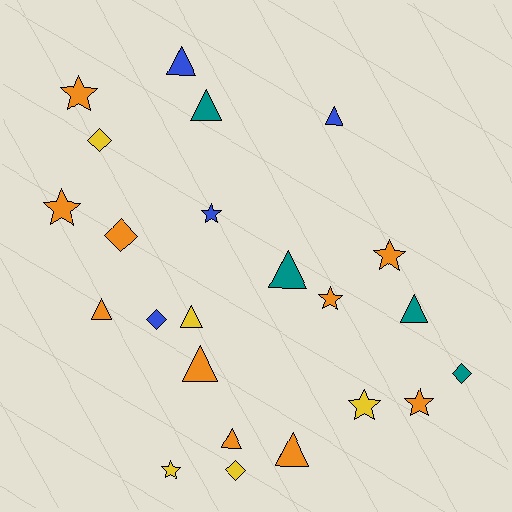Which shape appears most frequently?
Triangle, with 10 objects.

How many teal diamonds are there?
There is 1 teal diamond.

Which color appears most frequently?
Orange, with 10 objects.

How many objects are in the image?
There are 23 objects.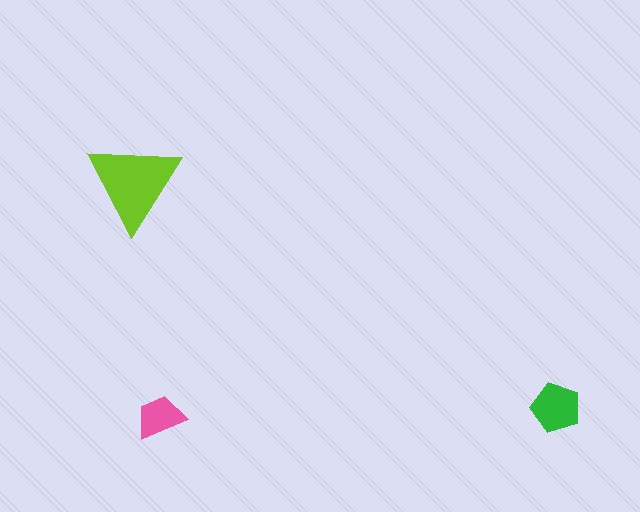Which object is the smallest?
The pink trapezoid.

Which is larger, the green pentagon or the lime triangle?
The lime triangle.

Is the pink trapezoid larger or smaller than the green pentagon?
Smaller.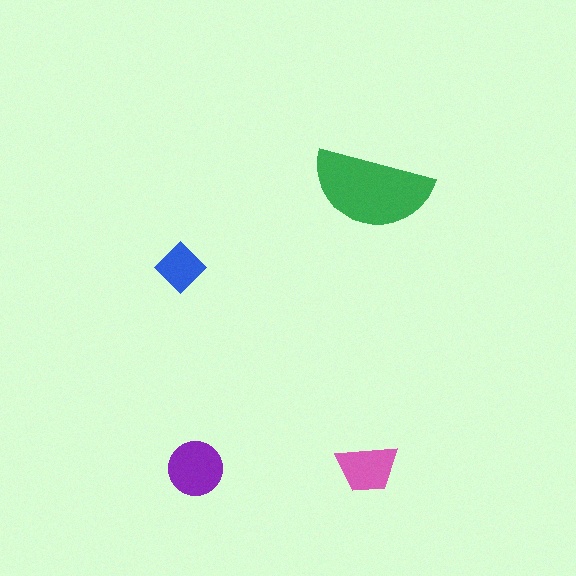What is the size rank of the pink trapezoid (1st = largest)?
3rd.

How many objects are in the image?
There are 4 objects in the image.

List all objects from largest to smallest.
The green semicircle, the purple circle, the pink trapezoid, the blue diamond.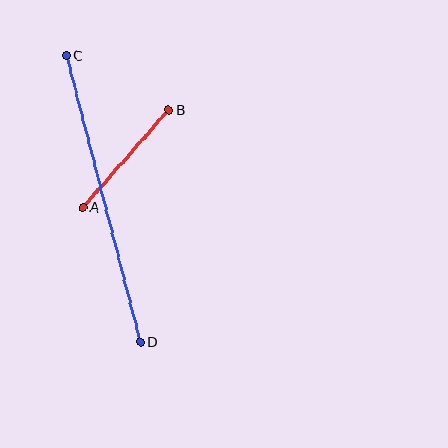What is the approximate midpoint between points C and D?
The midpoint is at approximately (103, 199) pixels.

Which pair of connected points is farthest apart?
Points C and D are farthest apart.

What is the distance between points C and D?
The distance is approximately 296 pixels.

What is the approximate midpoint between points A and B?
The midpoint is at approximately (126, 158) pixels.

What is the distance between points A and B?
The distance is approximately 130 pixels.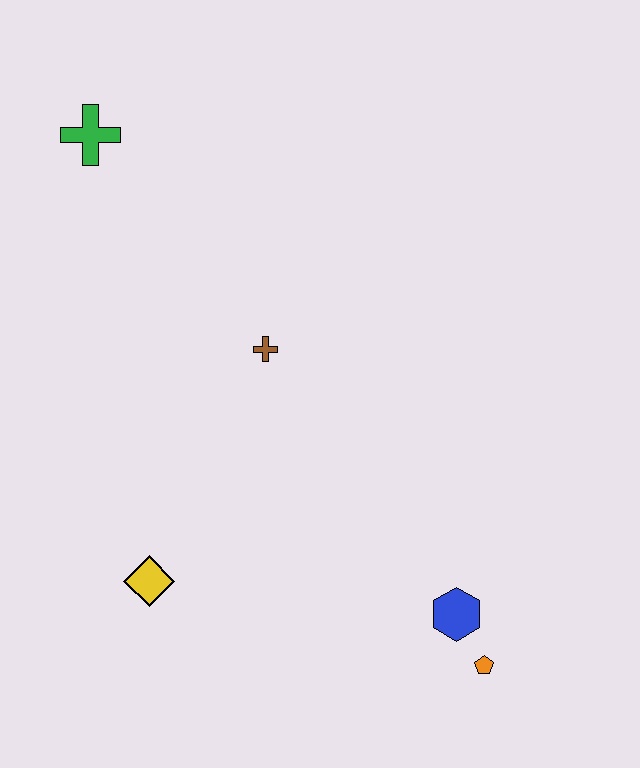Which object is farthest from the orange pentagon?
The green cross is farthest from the orange pentagon.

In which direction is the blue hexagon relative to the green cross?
The blue hexagon is below the green cross.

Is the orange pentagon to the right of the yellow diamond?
Yes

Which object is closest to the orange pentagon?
The blue hexagon is closest to the orange pentagon.